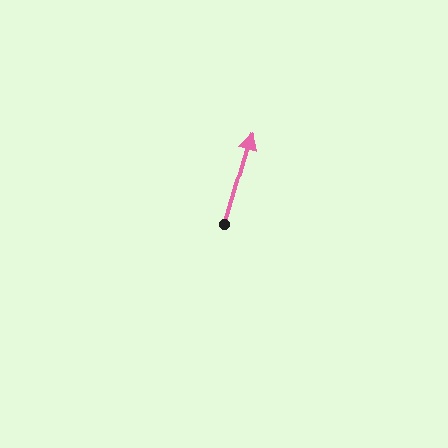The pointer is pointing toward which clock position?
Roughly 1 o'clock.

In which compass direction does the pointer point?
North.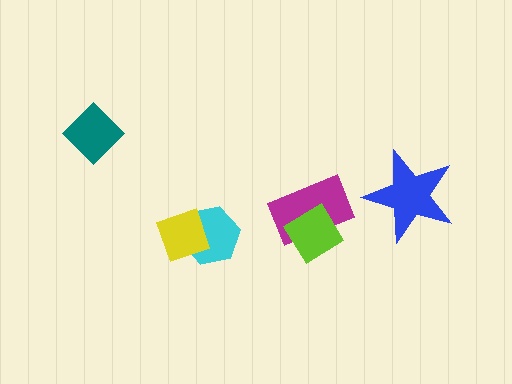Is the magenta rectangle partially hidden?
Yes, it is partially covered by another shape.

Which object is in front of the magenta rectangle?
The lime diamond is in front of the magenta rectangle.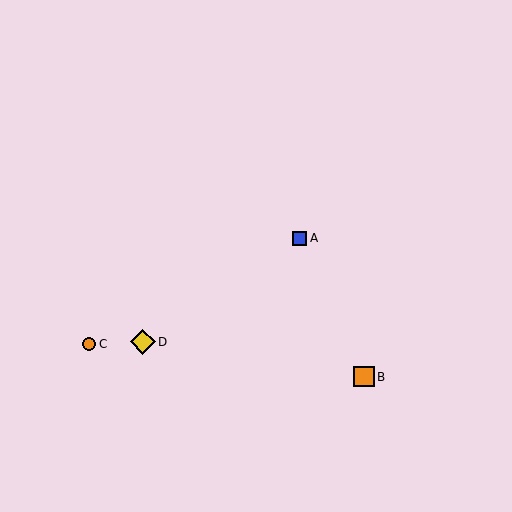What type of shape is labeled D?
Shape D is a yellow diamond.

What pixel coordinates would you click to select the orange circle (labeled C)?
Click at (89, 344) to select the orange circle C.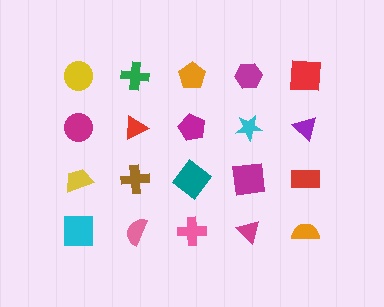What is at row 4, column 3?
A pink cross.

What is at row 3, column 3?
A teal diamond.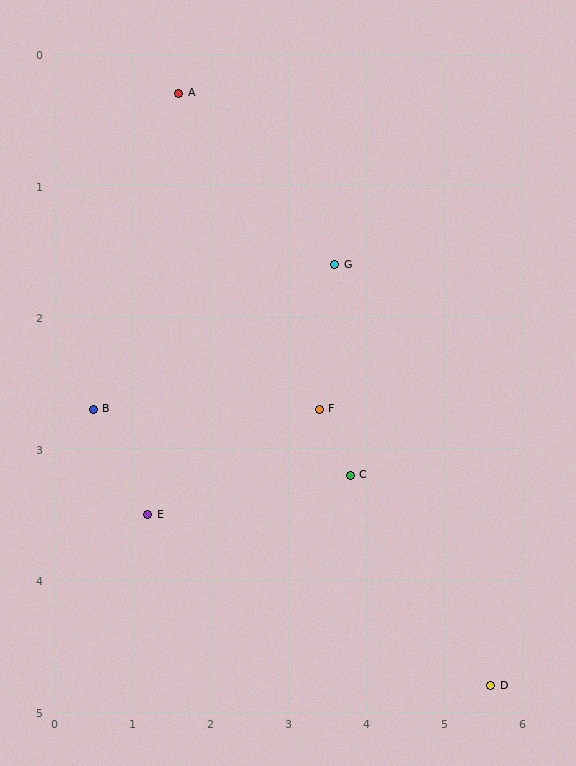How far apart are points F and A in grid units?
Points F and A are about 3.0 grid units apart.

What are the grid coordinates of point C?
Point C is at approximately (3.8, 3.2).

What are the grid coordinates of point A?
Point A is at approximately (1.6, 0.3).